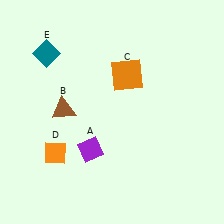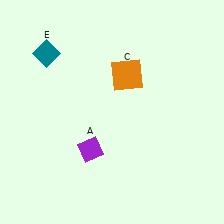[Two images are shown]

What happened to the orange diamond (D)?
The orange diamond (D) was removed in Image 2. It was in the bottom-left area of Image 1.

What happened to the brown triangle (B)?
The brown triangle (B) was removed in Image 2. It was in the top-left area of Image 1.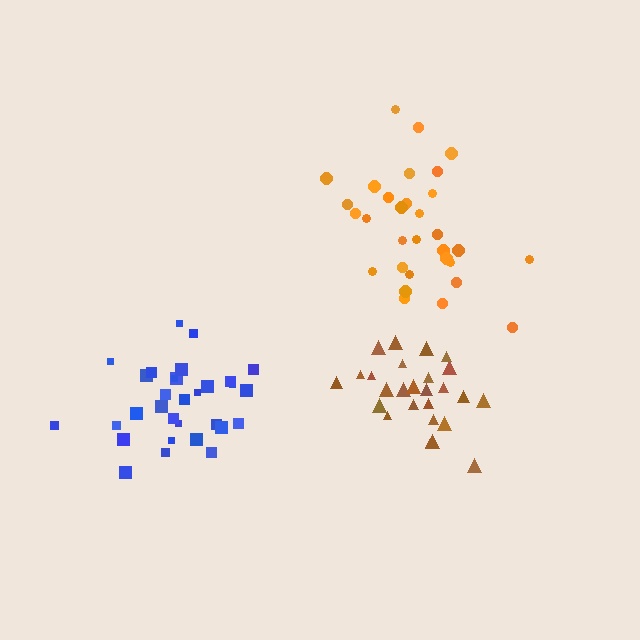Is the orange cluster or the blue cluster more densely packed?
Blue.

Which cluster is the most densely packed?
Blue.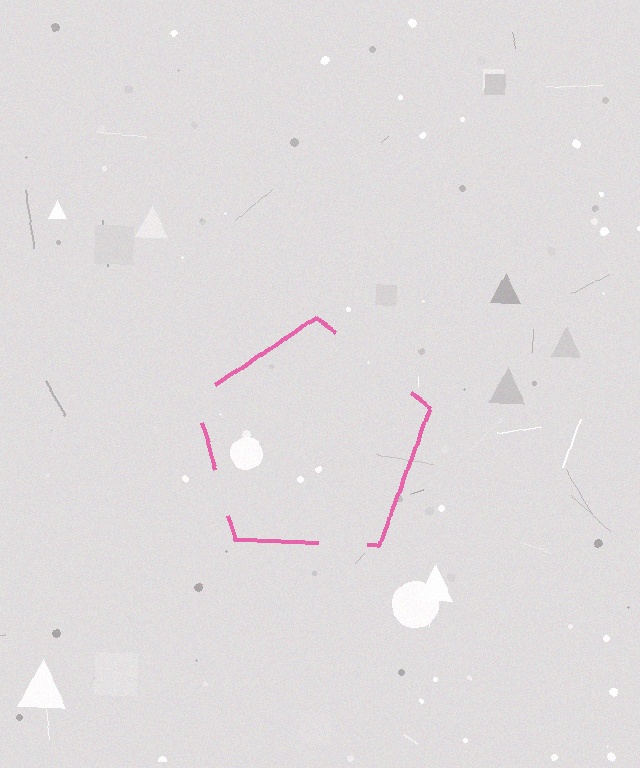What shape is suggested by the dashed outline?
The dashed outline suggests a pentagon.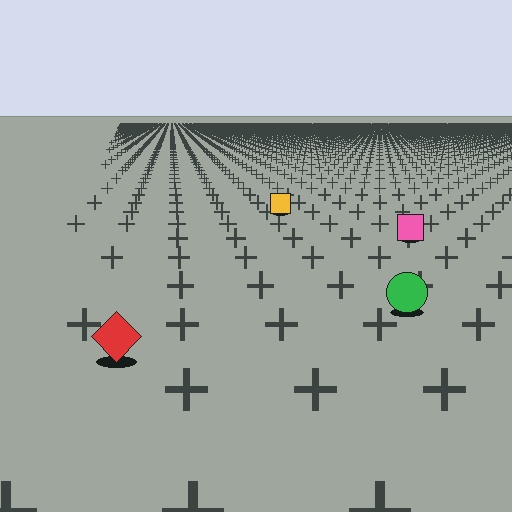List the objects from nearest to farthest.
From nearest to farthest: the red diamond, the green circle, the pink square, the yellow square.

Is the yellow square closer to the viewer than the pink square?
No. The pink square is closer — you can tell from the texture gradient: the ground texture is coarser near it.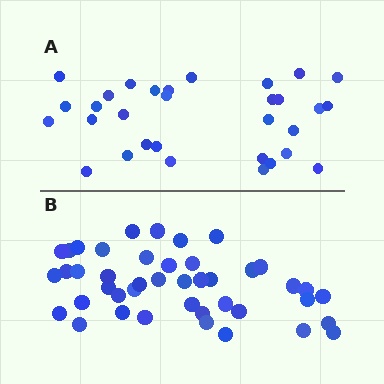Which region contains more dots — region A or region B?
Region B (the bottom region) has more dots.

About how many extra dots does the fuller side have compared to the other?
Region B has roughly 12 or so more dots than region A.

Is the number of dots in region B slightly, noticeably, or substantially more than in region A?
Region B has noticeably more, but not dramatically so. The ratio is roughly 1.4 to 1.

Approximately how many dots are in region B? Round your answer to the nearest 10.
About 40 dots. (The exact count is 43, which rounds to 40.)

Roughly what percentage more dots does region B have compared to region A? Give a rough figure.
About 40% more.